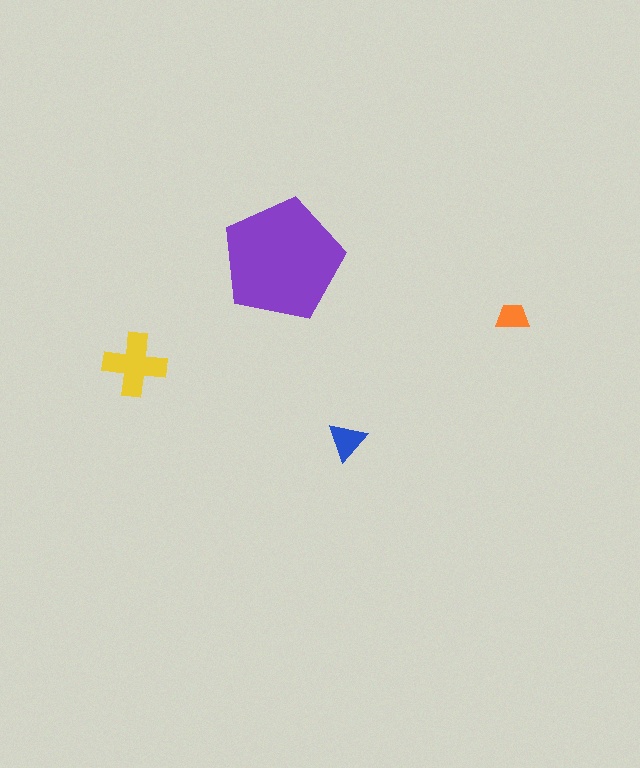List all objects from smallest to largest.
The orange trapezoid, the blue triangle, the yellow cross, the purple pentagon.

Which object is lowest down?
The blue triangle is bottommost.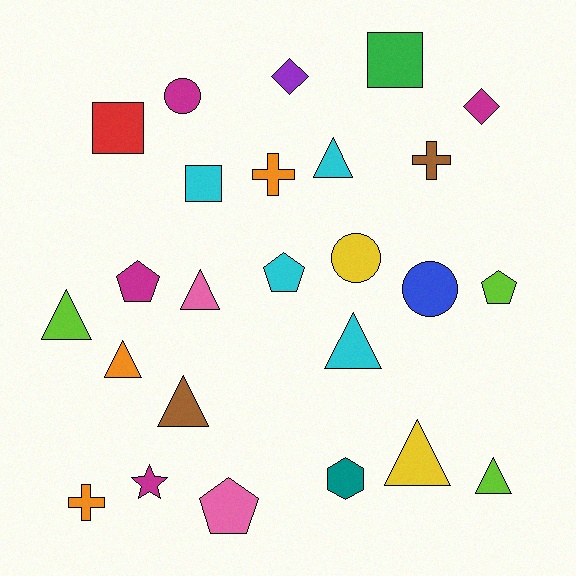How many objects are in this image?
There are 25 objects.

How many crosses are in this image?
There are 3 crosses.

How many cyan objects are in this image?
There are 4 cyan objects.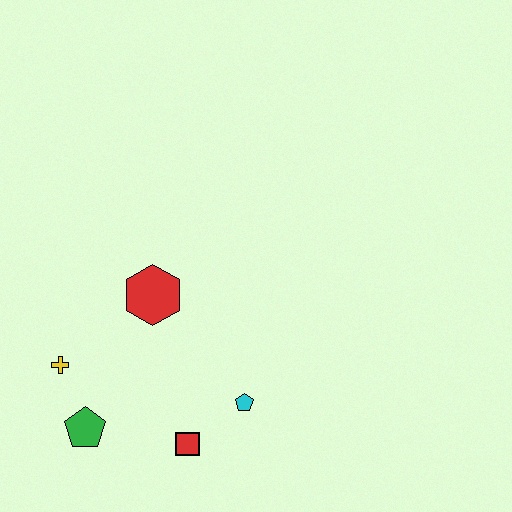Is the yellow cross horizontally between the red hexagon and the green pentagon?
No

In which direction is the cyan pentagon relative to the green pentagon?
The cyan pentagon is to the right of the green pentagon.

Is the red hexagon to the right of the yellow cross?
Yes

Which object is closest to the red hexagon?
The yellow cross is closest to the red hexagon.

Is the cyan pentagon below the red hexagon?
Yes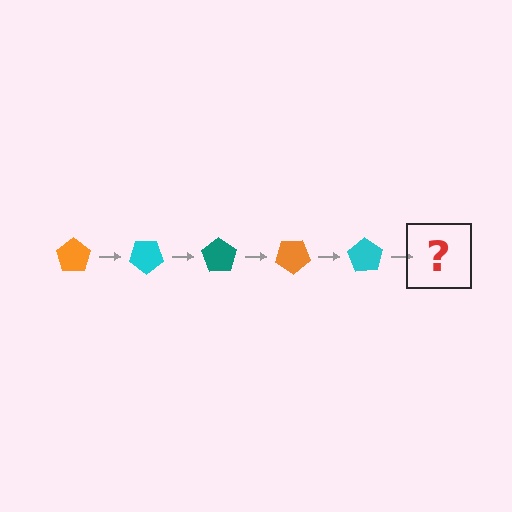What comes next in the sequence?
The next element should be a teal pentagon, rotated 175 degrees from the start.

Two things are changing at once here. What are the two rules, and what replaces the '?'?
The two rules are that it rotates 35 degrees each step and the color cycles through orange, cyan, and teal. The '?' should be a teal pentagon, rotated 175 degrees from the start.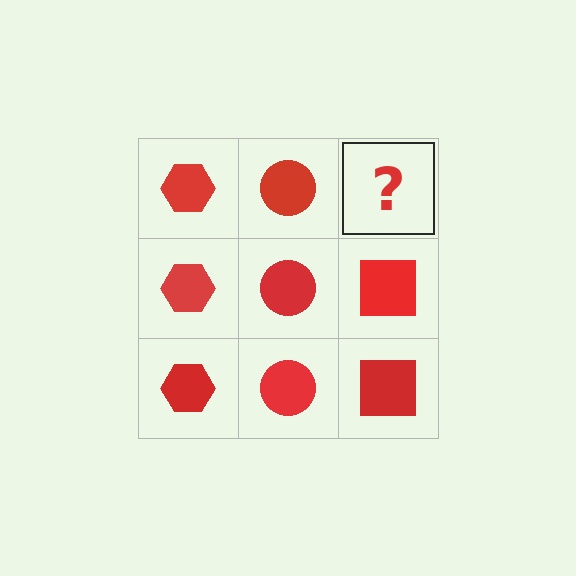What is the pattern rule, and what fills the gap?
The rule is that each column has a consistent shape. The gap should be filled with a red square.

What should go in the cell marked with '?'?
The missing cell should contain a red square.